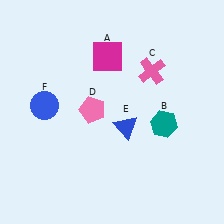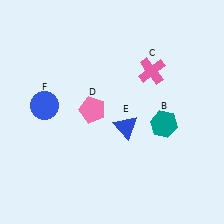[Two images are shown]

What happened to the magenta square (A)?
The magenta square (A) was removed in Image 2. It was in the top-left area of Image 1.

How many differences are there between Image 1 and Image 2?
There is 1 difference between the two images.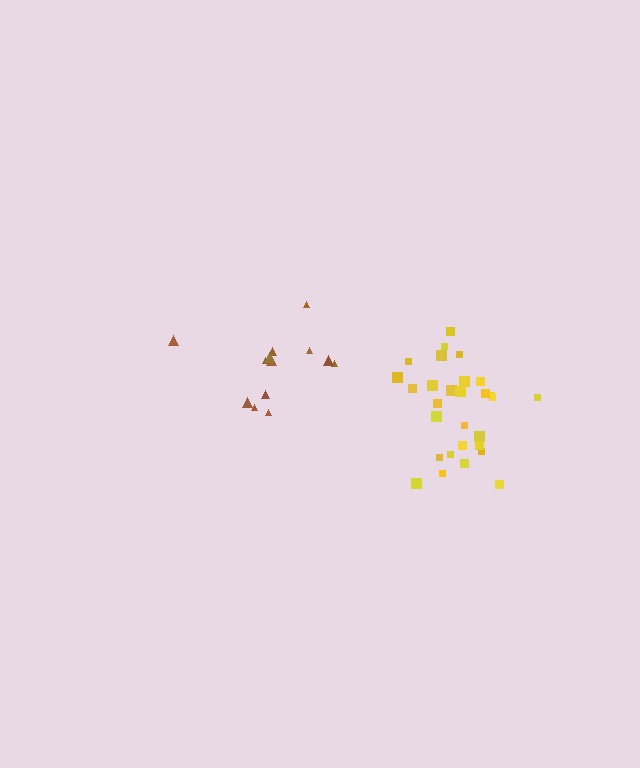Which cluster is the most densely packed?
Yellow.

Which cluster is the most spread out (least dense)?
Brown.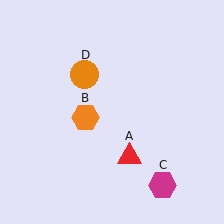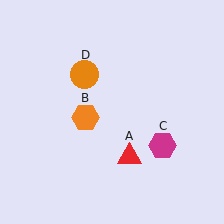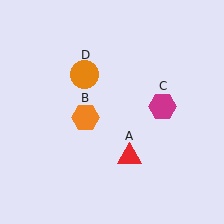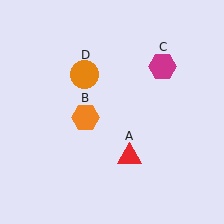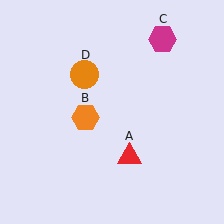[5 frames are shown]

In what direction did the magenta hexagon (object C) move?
The magenta hexagon (object C) moved up.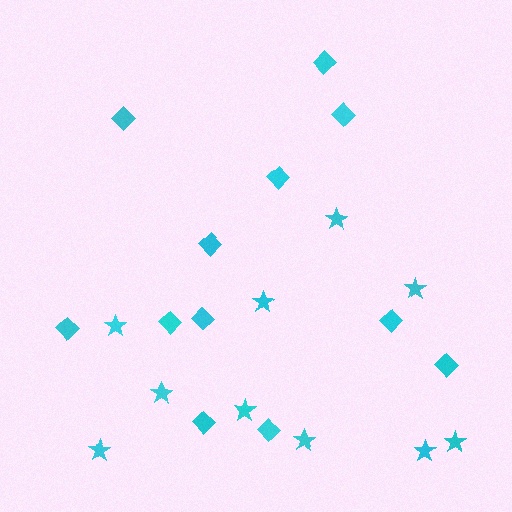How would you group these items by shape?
There are 2 groups: one group of diamonds (12) and one group of stars (10).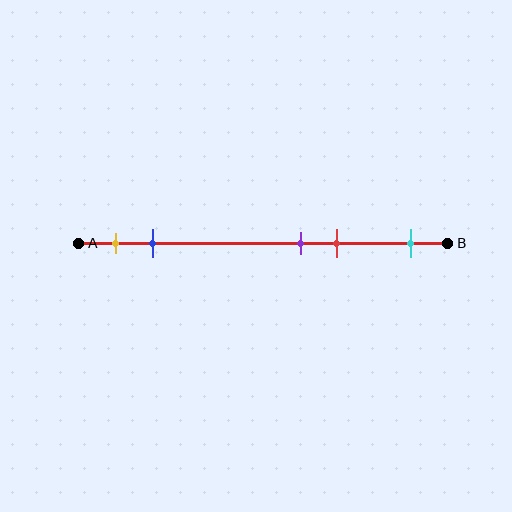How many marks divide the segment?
There are 5 marks dividing the segment.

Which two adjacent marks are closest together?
The purple and red marks are the closest adjacent pair.